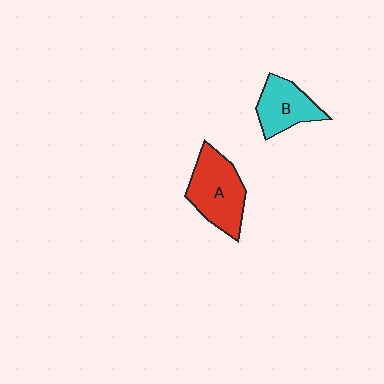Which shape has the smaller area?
Shape B (cyan).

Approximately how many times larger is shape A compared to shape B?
Approximately 1.4 times.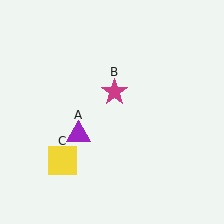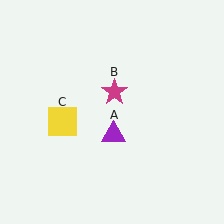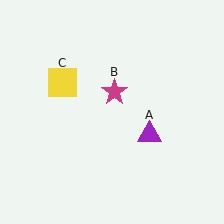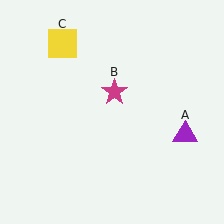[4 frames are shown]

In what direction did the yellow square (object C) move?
The yellow square (object C) moved up.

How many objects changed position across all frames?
2 objects changed position: purple triangle (object A), yellow square (object C).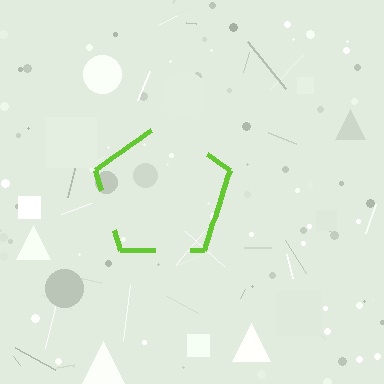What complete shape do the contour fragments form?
The contour fragments form a pentagon.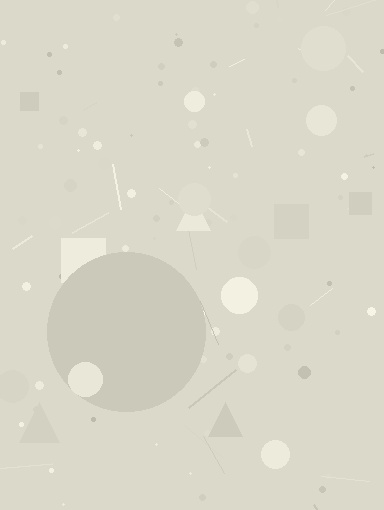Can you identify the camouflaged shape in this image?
The camouflaged shape is a circle.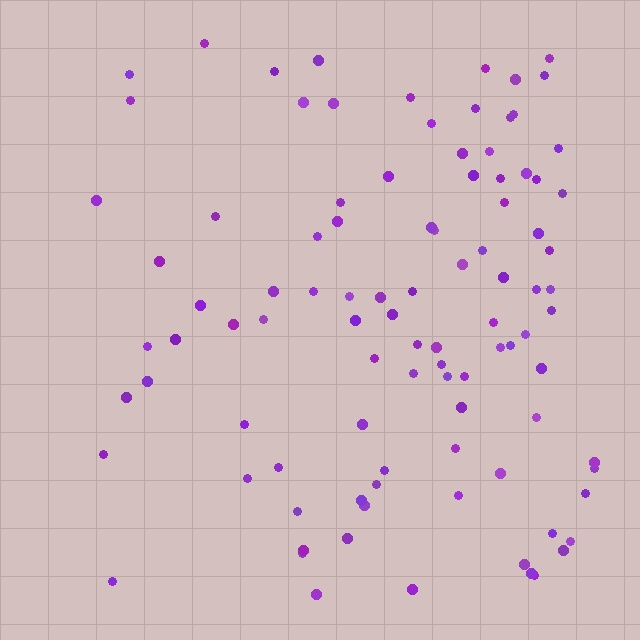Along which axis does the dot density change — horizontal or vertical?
Horizontal.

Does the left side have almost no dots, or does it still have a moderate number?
Still a moderate number, just noticeably fewer than the right.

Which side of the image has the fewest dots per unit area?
The left.